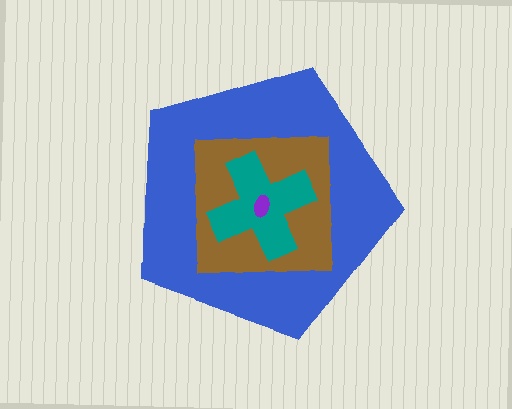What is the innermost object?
The purple ellipse.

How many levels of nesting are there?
4.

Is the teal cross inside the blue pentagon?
Yes.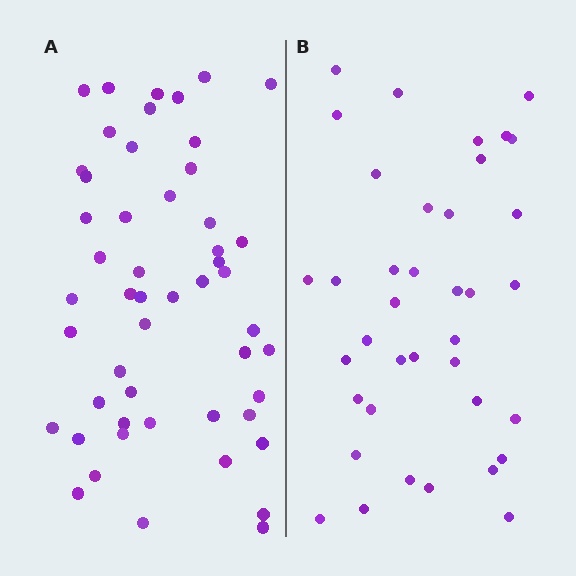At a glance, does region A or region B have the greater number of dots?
Region A (the left region) has more dots.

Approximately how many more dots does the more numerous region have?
Region A has approximately 15 more dots than region B.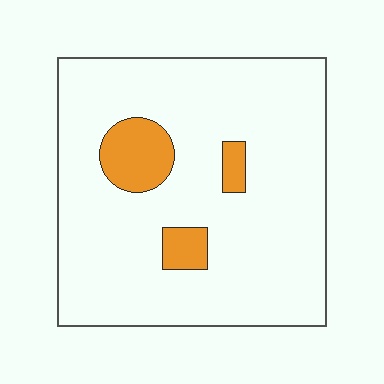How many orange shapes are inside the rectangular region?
3.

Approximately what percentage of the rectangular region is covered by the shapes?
Approximately 10%.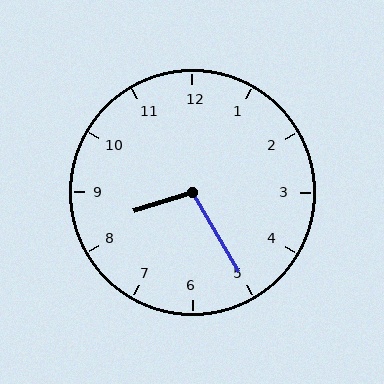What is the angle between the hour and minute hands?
Approximately 102 degrees.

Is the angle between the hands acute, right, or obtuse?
It is obtuse.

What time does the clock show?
8:25.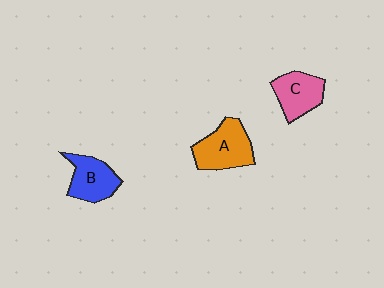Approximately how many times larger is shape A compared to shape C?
Approximately 1.3 times.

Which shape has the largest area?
Shape A (orange).